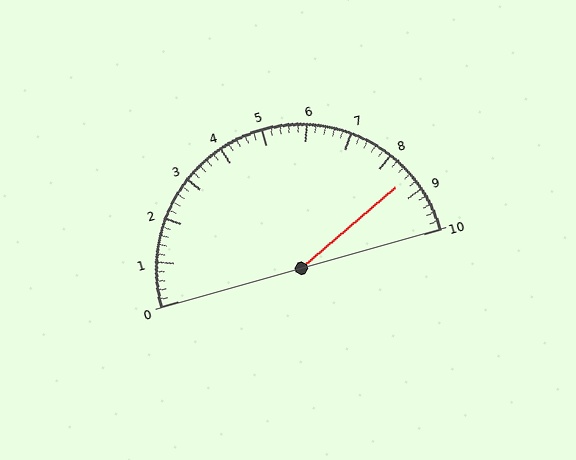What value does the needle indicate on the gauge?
The needle indicates approximately 8.6.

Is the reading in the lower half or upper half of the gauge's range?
The reading is in the upper half of the range (0 to 10).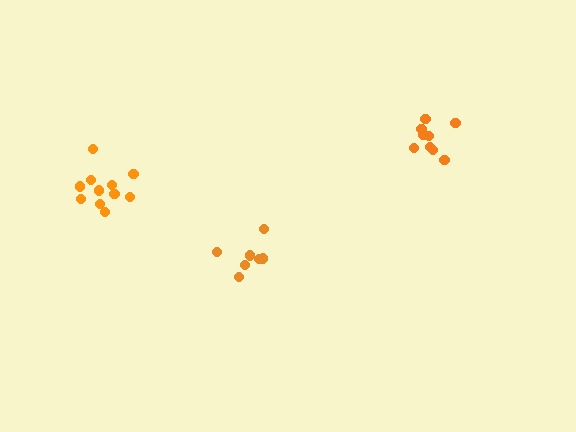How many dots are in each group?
Group 1: 7 dots, Group 2: 10 dots, Group 3: 11 dots (28 total).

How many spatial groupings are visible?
There are 3 spatial groupings.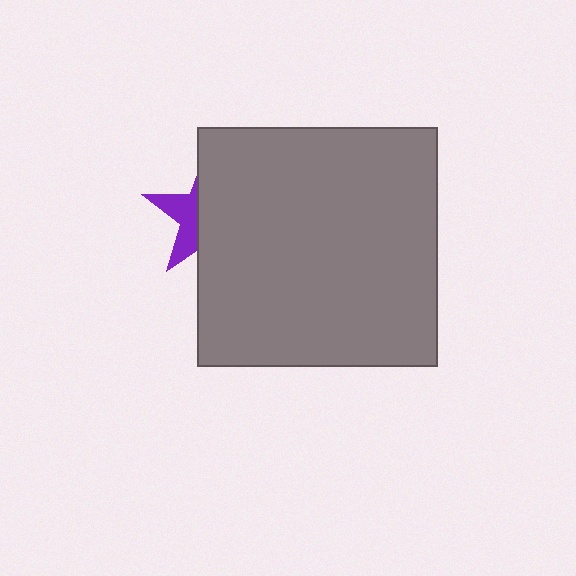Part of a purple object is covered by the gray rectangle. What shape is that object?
It is a star.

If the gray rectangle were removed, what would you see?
You would see the complete purple star.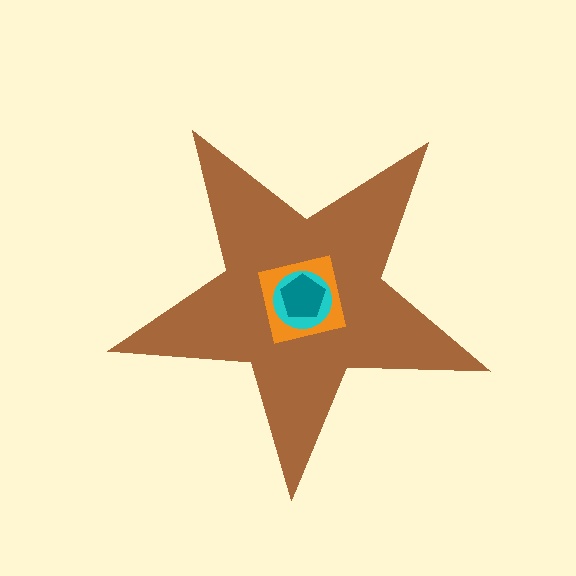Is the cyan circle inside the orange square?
Yes.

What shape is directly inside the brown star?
The orange square.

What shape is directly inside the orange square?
The cyan circle.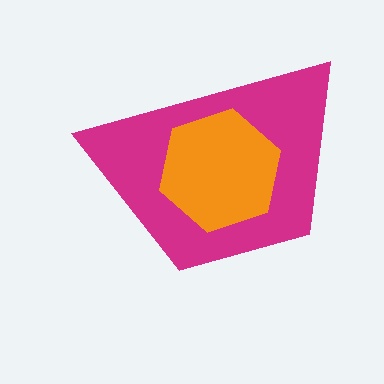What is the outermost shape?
The magenta trapezoid.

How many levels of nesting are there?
2.